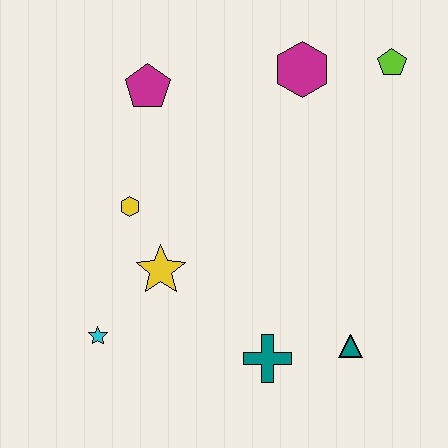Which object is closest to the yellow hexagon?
The yellow star is closest to the yellow hexagon.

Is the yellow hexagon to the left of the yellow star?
Yes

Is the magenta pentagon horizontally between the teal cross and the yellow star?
No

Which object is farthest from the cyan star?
The lime pentagon is farthest from the cyan star.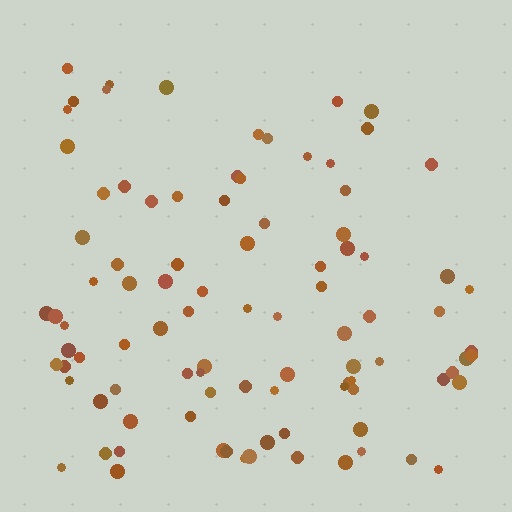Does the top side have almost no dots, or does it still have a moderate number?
Still a moderate number, just noticeably fewer than the bottom.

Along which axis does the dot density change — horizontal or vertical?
Vertical.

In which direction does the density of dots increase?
From top to bottom, with the bottom side densest.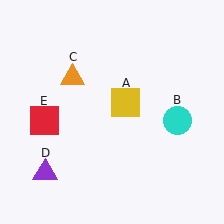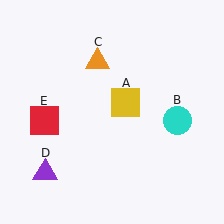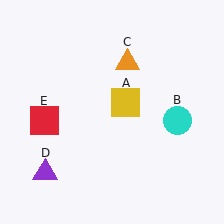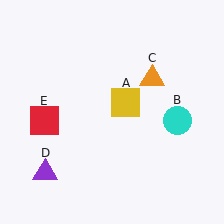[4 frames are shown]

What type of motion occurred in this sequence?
The orange triangle (object C) rotated clockwise around the center of the scene.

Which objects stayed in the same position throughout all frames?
Yellow square (object A) and cyan circle (object B) and purple triangle (object D) and red square (object E) remained stationary.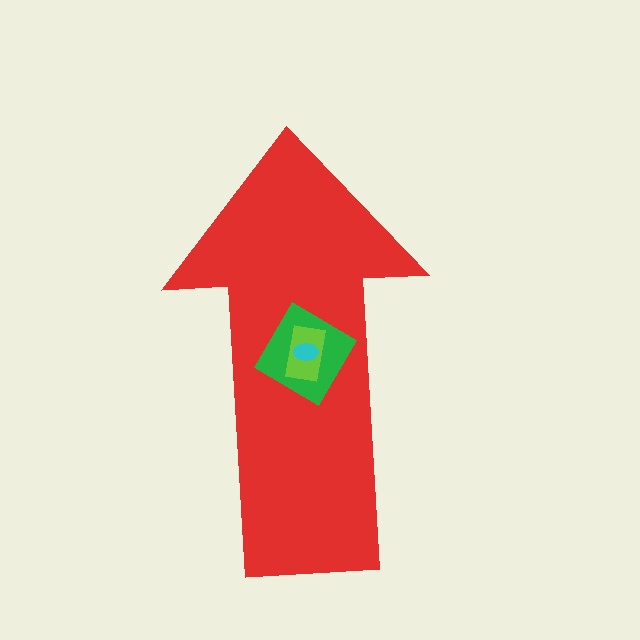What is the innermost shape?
The cyan ellipse.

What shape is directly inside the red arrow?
The green diamond.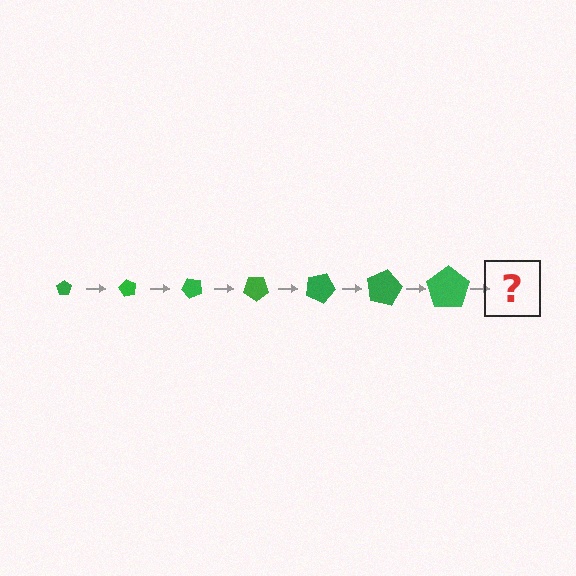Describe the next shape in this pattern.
It should be a pentagon, larger than the previous one and rotated 420 degrees from the start.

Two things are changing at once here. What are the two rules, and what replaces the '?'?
The two rules are that the pentagon grows larger each step and it rotates 60 degrees each step. The '?' should be a pentagon, larger than the previous one and rotated 420 degrees from the start.